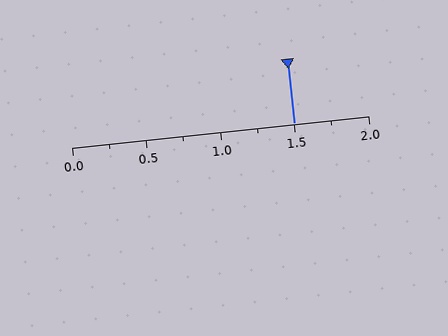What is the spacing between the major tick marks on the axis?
The major ticks are spaced 0.5 apart.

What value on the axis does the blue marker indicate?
The marker indicates approximately 1.5.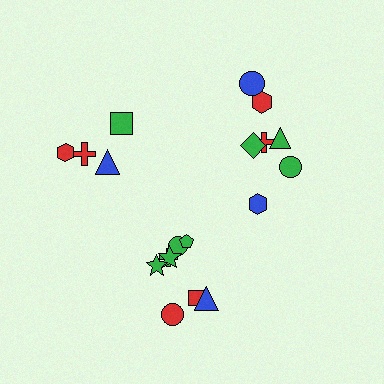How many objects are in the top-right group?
There are 7 objects.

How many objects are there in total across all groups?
There are 19 objects.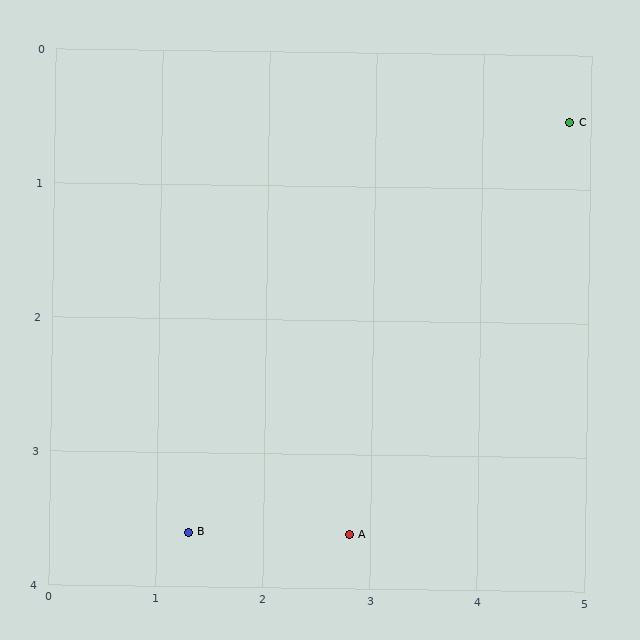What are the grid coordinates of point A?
Point A is at approximately (2.8, 3.6).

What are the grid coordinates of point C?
Point C is at approximately (4.8, 0.5).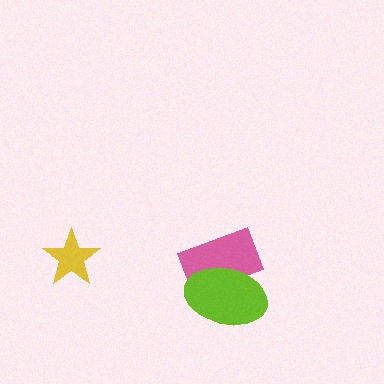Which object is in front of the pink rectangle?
The lime ellipse is in front of the pink rectangle.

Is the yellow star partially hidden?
No, no other shape covers it.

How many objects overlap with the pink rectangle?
1 object overlaps with the pink rectangle.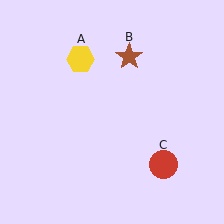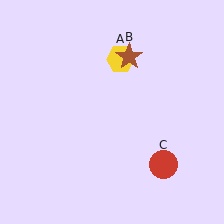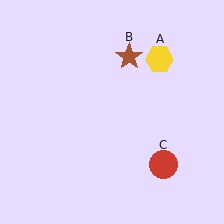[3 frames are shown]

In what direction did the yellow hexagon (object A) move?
The yellow hexagon (object A) moved right.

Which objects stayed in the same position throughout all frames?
Brown star (object B) and red circle (object C) remained stationary.